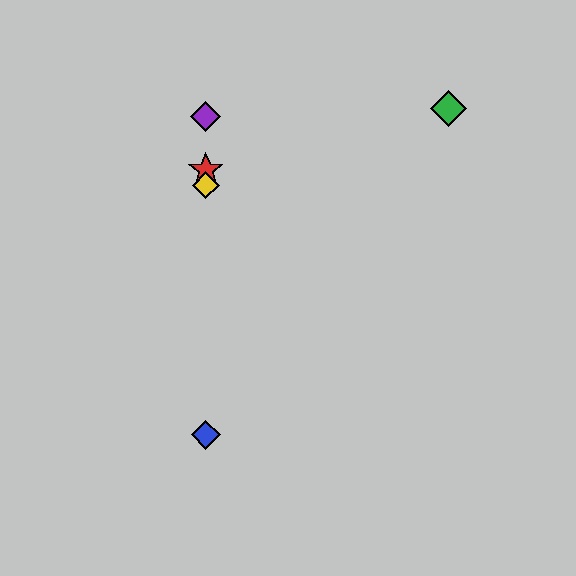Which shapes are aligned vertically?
The red star, the blue diamond, the yellow diamond, the purple diamond are aligned vertically.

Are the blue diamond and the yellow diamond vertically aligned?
Yes, both are at x≈206.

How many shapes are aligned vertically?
4 shapes (the red star, the blue diamond, the yellow diamond, the purple diamond) are aligned vertically.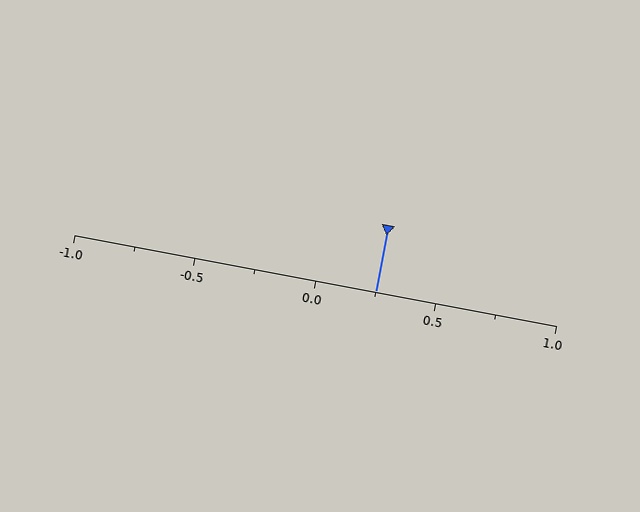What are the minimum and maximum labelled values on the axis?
The axis runs from -1.0 to 1.0.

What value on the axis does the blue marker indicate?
The marker indicates approximately 0.25.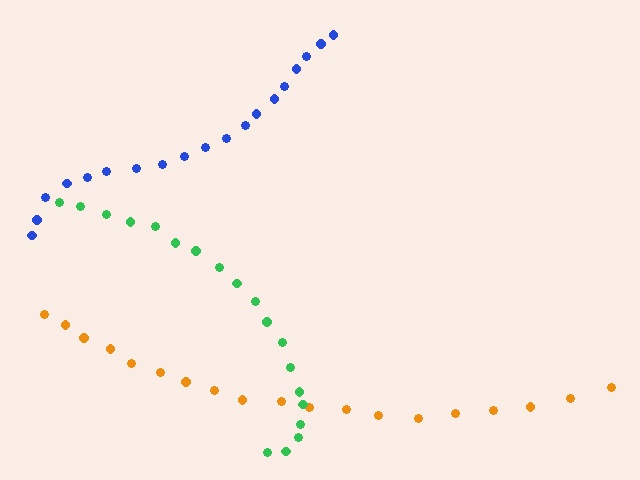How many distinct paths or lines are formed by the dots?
There are 3 distinct paths.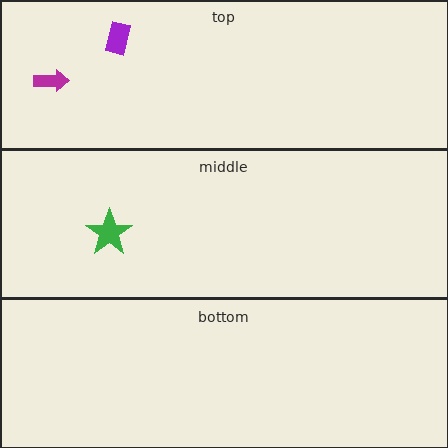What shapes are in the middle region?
The green star.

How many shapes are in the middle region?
1.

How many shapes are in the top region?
2.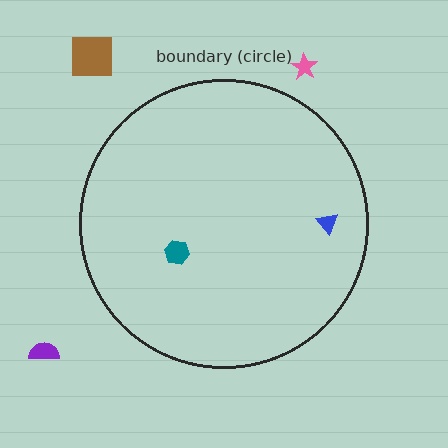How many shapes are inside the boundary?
2 inside, 3 outside.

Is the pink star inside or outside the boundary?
Outside.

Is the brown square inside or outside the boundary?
Outside.